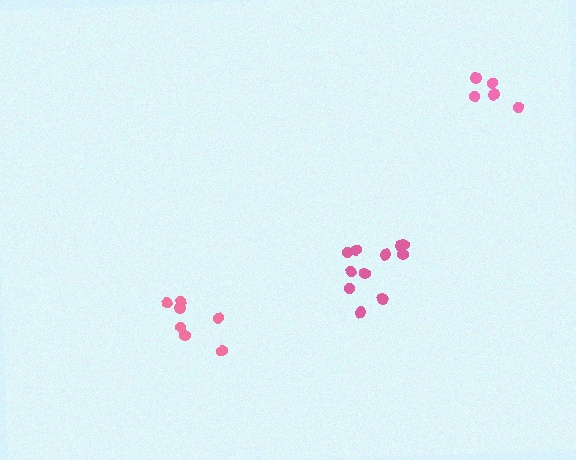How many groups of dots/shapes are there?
There are 3 groups.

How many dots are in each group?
Group 1: 11 dots, Group 2: 7 dots, Group 3: 5 dots (23 total).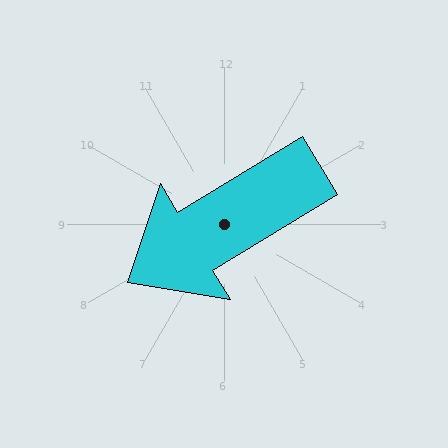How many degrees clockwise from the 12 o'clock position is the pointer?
Approximately 239 degrees.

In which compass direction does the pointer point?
Southwest.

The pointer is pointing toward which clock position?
Roughly 8 o'clock.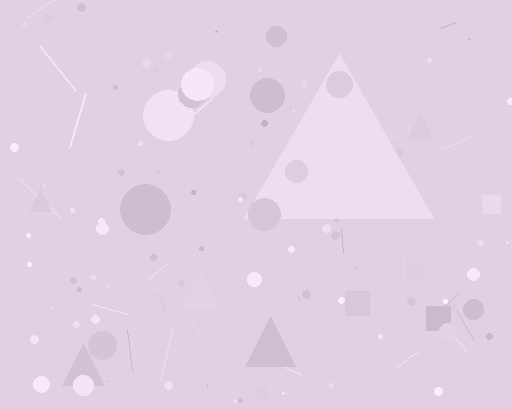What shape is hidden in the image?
A triangle is hidden in the image.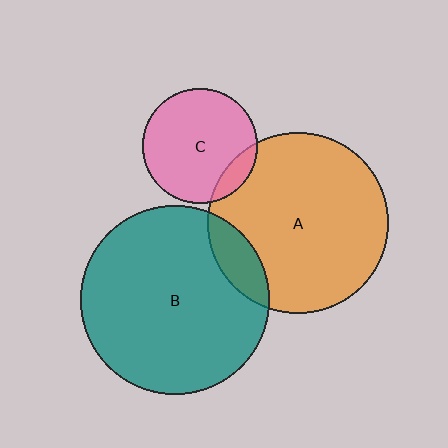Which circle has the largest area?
Circle B (teal).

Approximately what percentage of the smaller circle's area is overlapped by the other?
Approximately 10%.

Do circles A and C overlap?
Yes.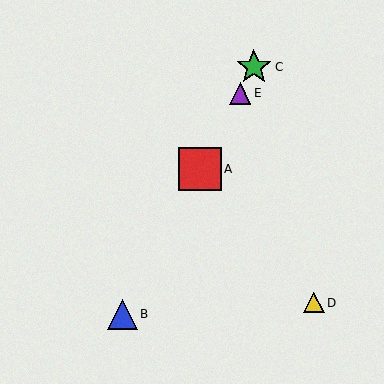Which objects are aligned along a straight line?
Objects A, B, C, E are aligned along a straight line.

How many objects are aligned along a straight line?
4 objects (A, B, C, E) are aligned along a straight line.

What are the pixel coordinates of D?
Object D is at (314, 303).